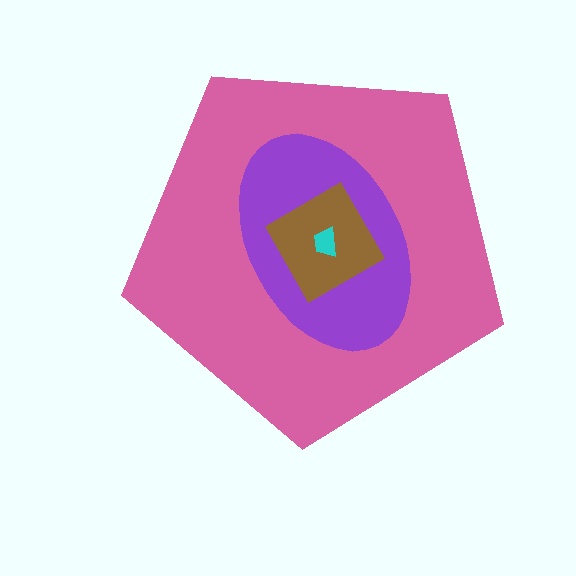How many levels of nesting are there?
4.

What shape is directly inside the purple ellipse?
The brown diamond.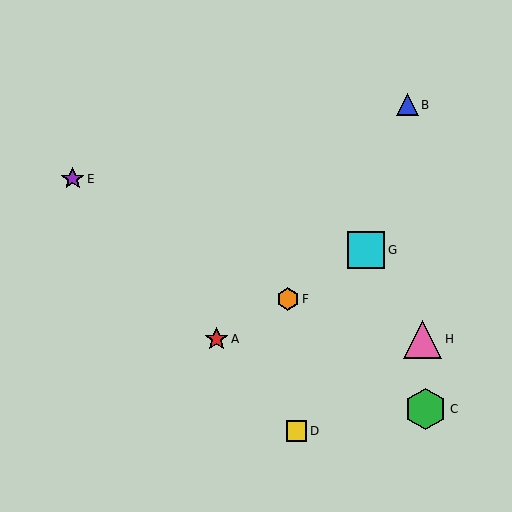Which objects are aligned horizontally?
Objects A, H are aligned horizontally.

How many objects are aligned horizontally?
2 objects (A, H) are aligned horizontally.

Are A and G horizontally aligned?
No, A is at y≈339 and G is at y≈250.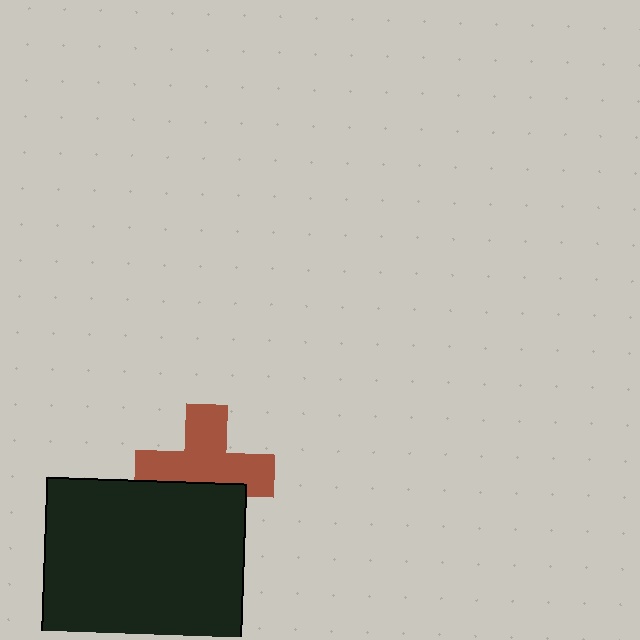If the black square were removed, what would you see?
You would see the complete brown cross.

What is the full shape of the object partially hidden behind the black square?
The partially hidden object is a brown cross.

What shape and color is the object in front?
The object in front is a black square.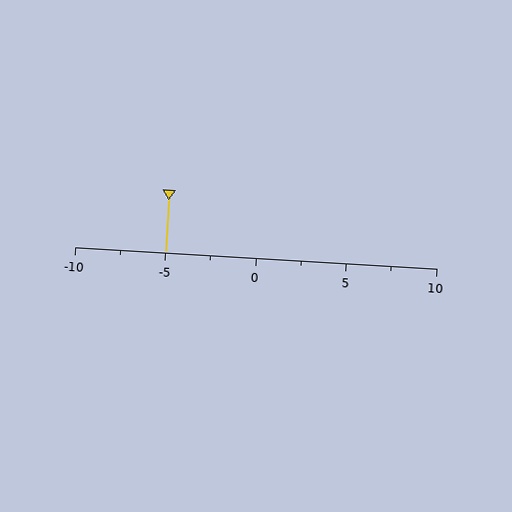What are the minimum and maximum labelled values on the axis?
The axis runs from -10 to 10.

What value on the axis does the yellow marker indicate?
The marker indicates approximately -5.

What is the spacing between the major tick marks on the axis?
The major ticks are spaced 5 apart.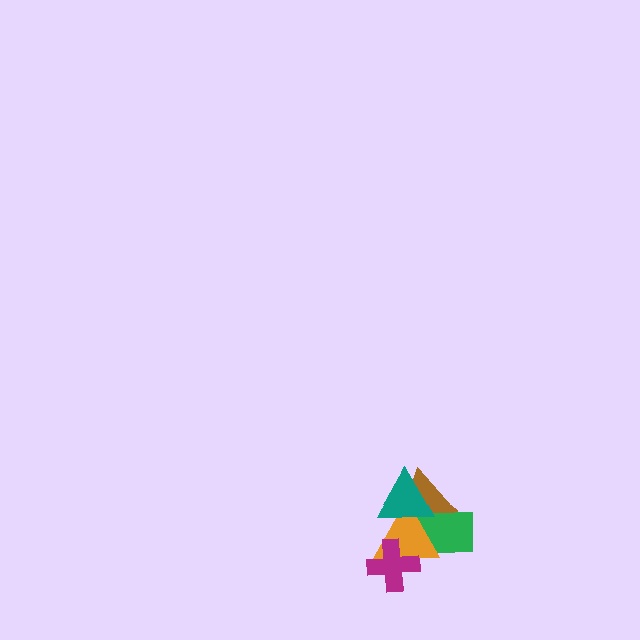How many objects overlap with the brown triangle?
3 objects overlap with the brown triangle.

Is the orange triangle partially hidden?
Yes, it is partially covered by another shape.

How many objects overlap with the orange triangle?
4 objects overlap with the orange triangle.